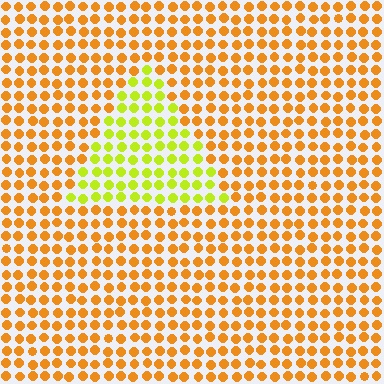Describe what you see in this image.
The image is filled with small orange elements in a uniform arrangement. A triangle-shaped region is visible where the elements are tinted to a slightly different hue, forming a subtle color boundary.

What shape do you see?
I see a triangle.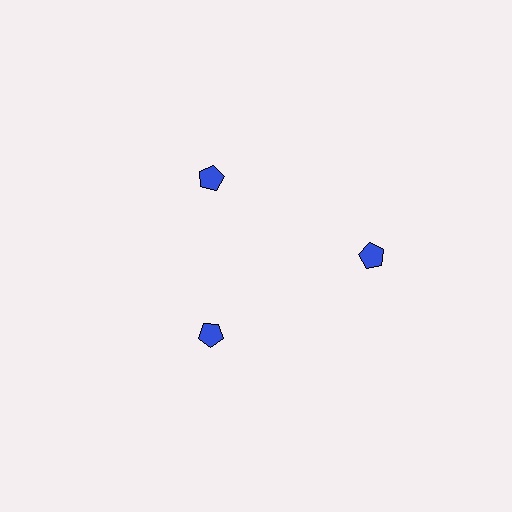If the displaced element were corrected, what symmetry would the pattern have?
It would have 3-fold rotational symmetry — the pattern would map onto itself every 120 degrees.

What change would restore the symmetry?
The symmetry would be restored by moving it inward, back onto the ring so that all 3 pentagons sit at equal angles and equal distance from the center.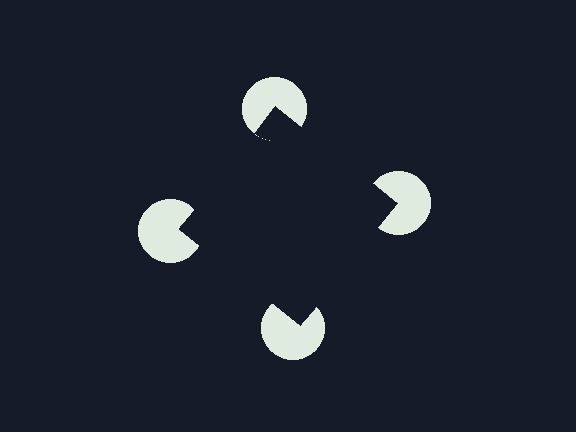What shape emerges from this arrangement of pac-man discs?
An illusory square — its edges are inferred from the aligned wedge cuts in the pac-man discs, not physically drawn.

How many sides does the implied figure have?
4 sides.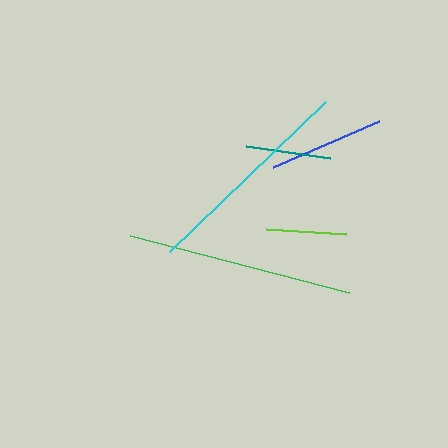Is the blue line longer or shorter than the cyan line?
The cyan line is longer than the blue line.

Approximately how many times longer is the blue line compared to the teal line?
The blue line is approximately 1.4 times the length of the teal line.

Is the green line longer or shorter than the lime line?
The green line is longer than the lime line.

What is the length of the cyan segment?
The cyan segment is approximately 216 pixels long.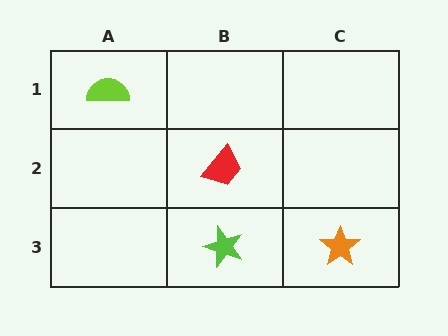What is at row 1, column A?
A lime semicircle.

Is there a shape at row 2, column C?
No, that cell is empty.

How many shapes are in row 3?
2 shapes.